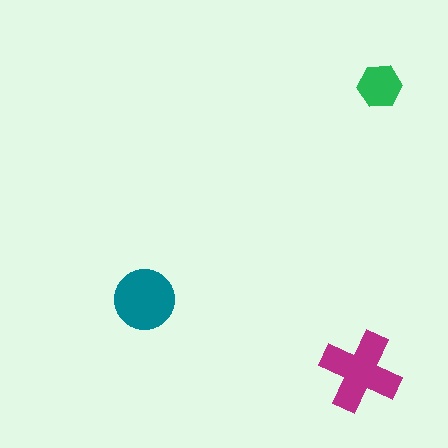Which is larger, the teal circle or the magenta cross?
The magenta cross.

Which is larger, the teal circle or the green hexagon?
The teal circle.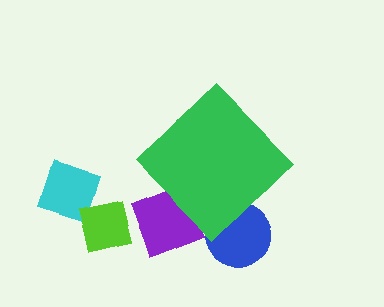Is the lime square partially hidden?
No, the lime square is fully visible.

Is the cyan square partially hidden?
No, the cyan square is fully visible.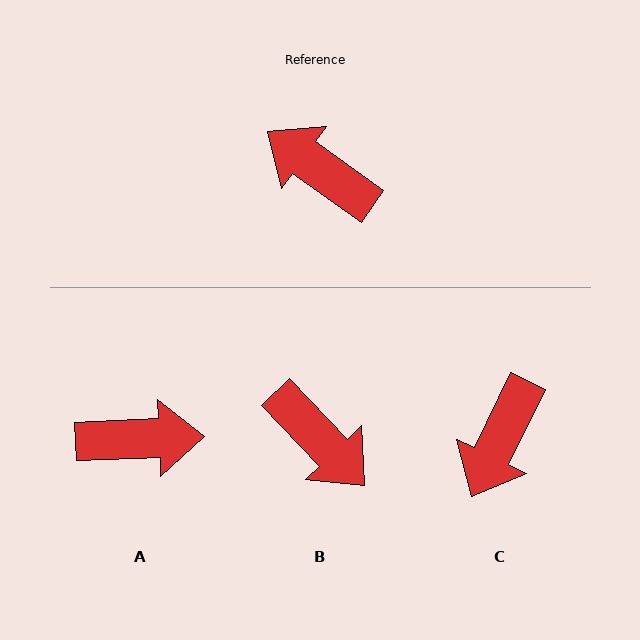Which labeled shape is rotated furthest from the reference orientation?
B, about 170 degrees away.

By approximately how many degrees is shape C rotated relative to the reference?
Approximately 100 degrees counter-clockwise.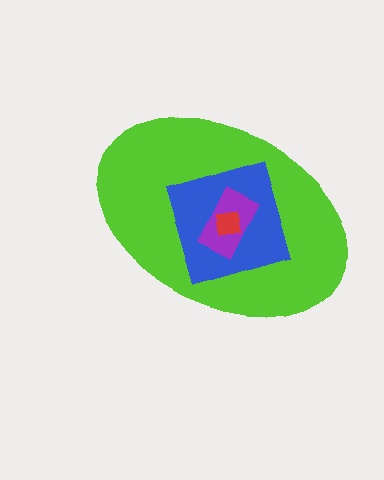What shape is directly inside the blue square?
The purple rectangle.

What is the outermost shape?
The lime ellipse.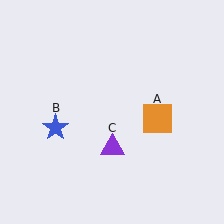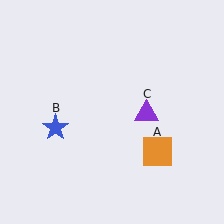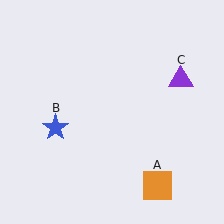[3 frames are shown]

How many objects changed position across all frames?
2 objects changed position: orange square (object A), purple triangle (object C).